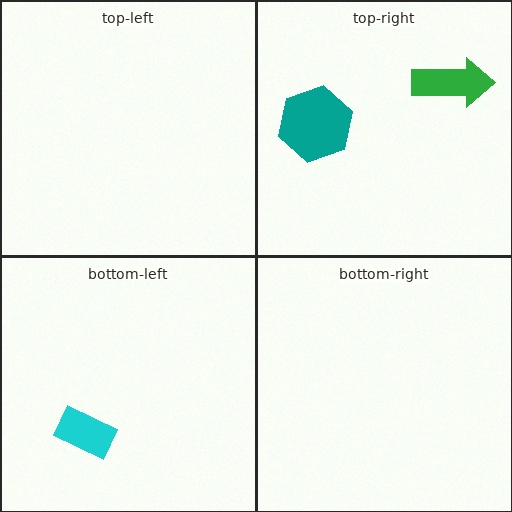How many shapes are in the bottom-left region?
1.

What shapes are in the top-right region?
The green arrow, the teal hexagon.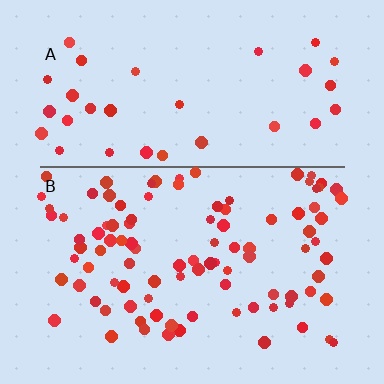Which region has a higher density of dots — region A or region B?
B (the bottom).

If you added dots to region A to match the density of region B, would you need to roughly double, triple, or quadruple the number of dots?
Approximately triple.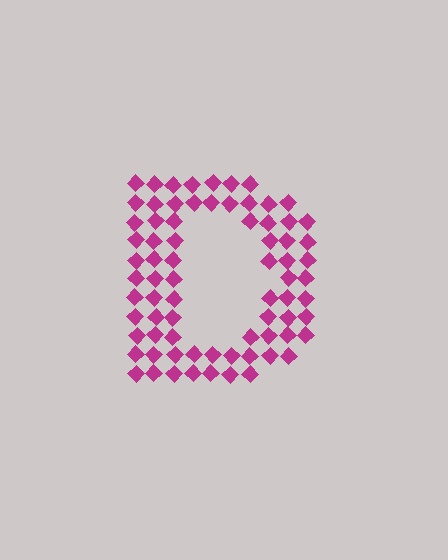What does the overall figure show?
The overall figure shows the letter D.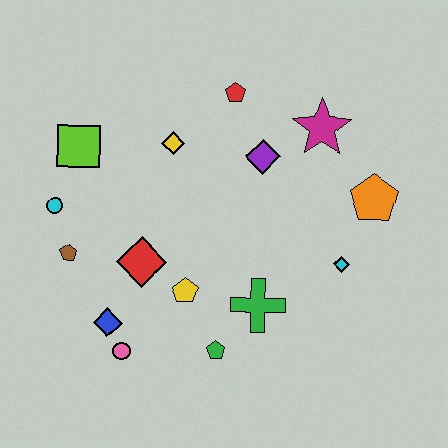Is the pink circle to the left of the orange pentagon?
Yes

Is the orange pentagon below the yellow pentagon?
No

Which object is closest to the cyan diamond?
The orange pentagon is closest to the cyan diamond.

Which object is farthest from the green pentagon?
The red pentagon is farthest from the green pentagon.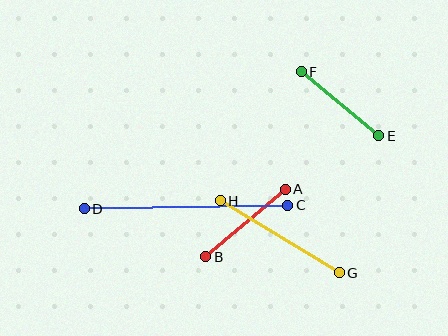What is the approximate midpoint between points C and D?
The midpoint is at approximately (186, 207) pixels.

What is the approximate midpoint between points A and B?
The midpoint is at approximately (246, 223) pixels.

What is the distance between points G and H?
The distance is approximately 139 pixels.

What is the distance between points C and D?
The distance is approximately 204 pixels.